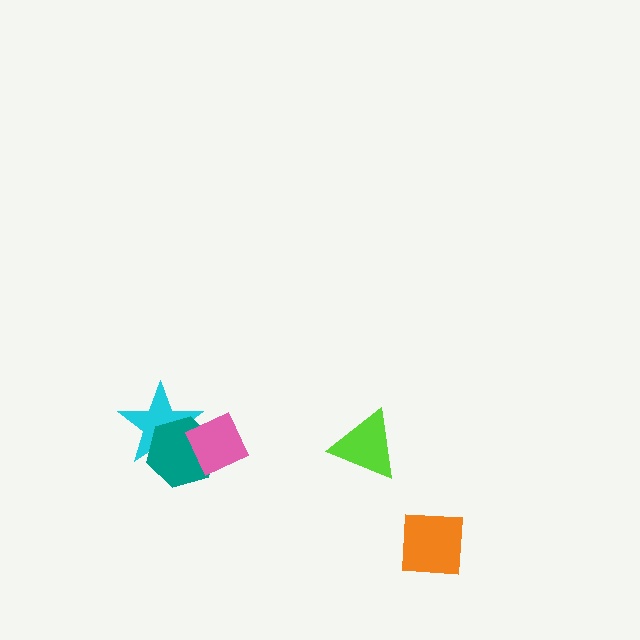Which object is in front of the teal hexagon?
The pink diamond is in front of the teal hexagon.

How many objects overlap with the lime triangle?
0 objects overlap with the lime triangle.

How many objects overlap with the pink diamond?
2 objects overlap with the pink diamond.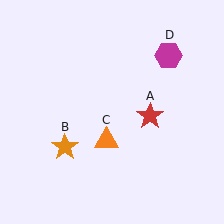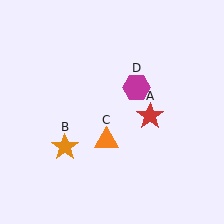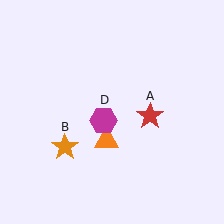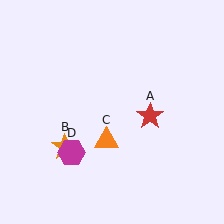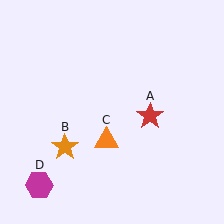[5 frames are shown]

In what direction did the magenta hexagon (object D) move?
The magenta hexagon (object D) moved down and to the left.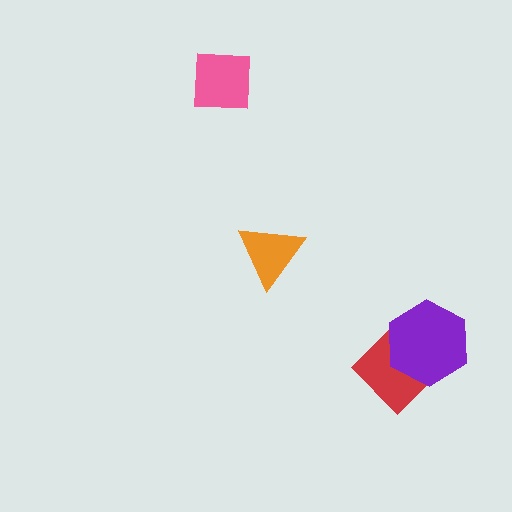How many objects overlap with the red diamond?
1 object overlaps with the red diamond.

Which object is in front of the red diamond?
The purple hexagon is in front of the red diamond.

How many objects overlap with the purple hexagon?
1 object overlaps with the purple hexagon.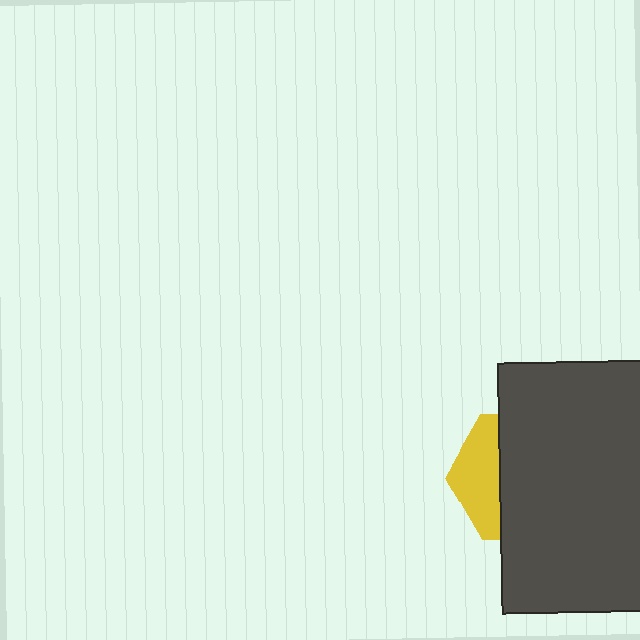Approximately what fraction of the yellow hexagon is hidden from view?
Roughly 67% of the yellow hexagon is hidden behind the dark gray rectangle.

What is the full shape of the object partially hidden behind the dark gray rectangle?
The partially hidden object is a yellow hexagon.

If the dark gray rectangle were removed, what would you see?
You would see the complete yellow hexagon.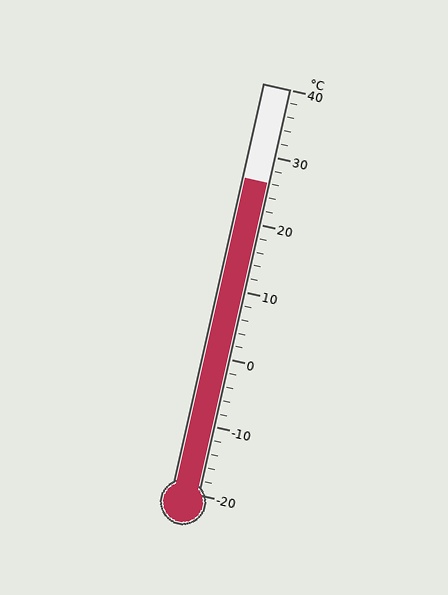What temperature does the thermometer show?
The thermometer shows approximately 26°C.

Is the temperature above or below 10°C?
The temperature is above 10°C.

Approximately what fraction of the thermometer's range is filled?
The thermometer is filled to approximately 75% of its range.